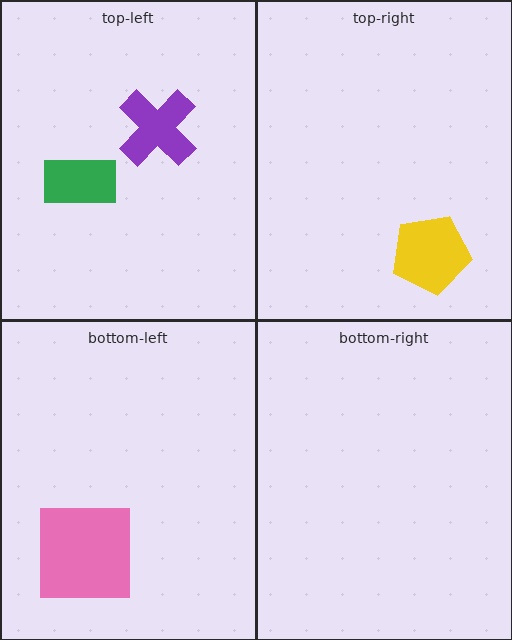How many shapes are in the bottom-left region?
1.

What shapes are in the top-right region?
The yellow pentagon.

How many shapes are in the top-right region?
1.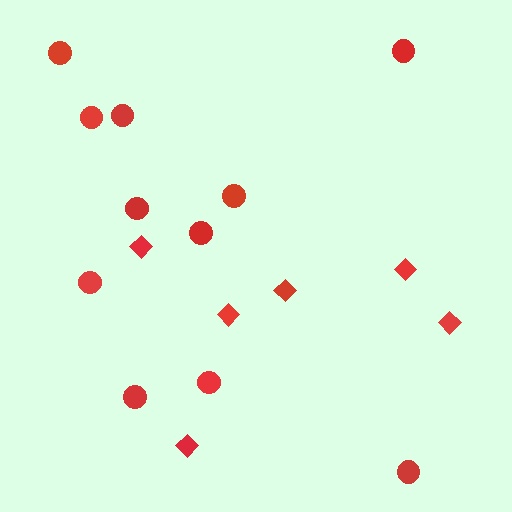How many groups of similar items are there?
There are 2 groups: one group of circles (11) and one group of diamonds (6).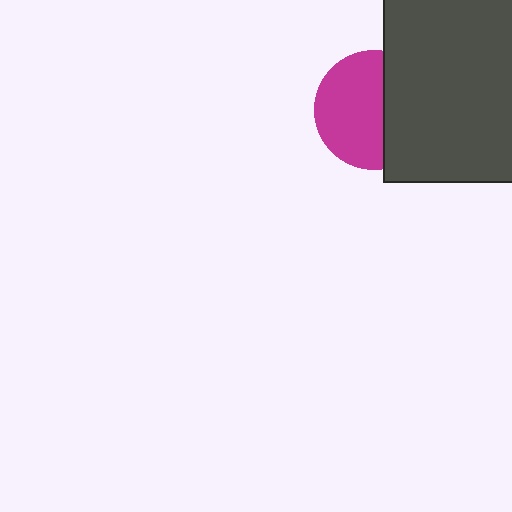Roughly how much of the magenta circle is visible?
About half of it is visible (roughly 59%).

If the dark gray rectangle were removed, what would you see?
You would see the complete magenta circle.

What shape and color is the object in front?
The object in front is a dark gray rectangle.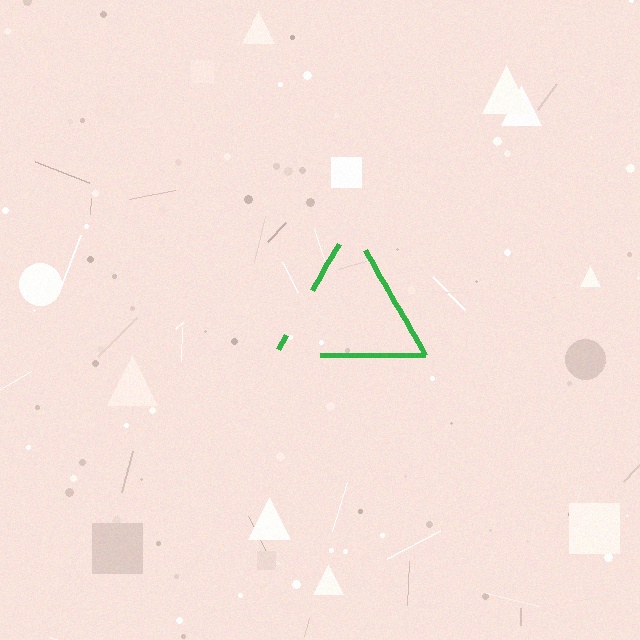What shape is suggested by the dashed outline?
The dashed outline suggests a triangle.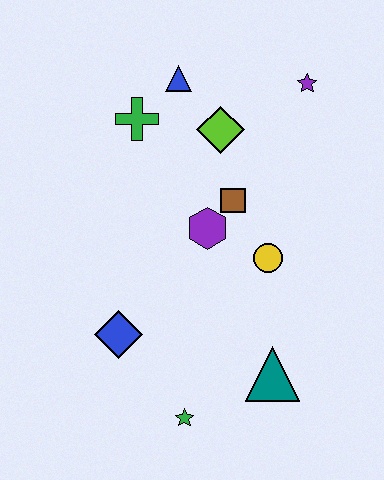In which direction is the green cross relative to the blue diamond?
The green cross is above the blue diamond.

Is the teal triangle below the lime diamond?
Yes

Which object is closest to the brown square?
The purple hexagon is closest to the brown square.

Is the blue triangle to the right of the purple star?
No